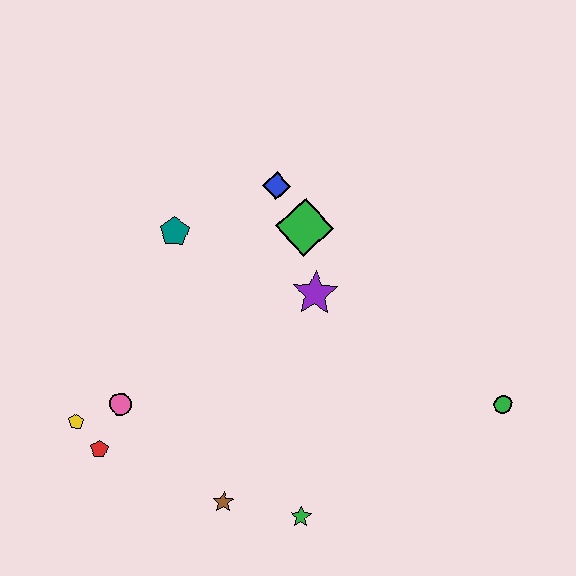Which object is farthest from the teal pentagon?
The green circle is farthest from the teal pentagon.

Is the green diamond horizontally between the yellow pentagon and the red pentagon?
No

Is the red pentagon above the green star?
Yes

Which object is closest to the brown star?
The green star is closest to the brown star.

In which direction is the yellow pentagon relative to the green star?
The yellow pentagon is to the left of the green star.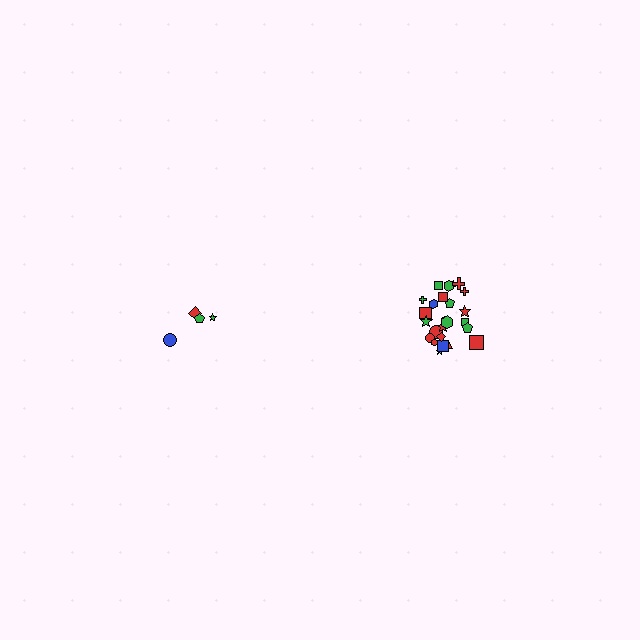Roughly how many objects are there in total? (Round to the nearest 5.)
Roughly 30 objects in total.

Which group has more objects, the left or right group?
The right group.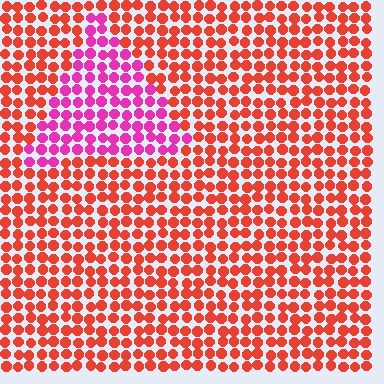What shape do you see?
I see a triangle.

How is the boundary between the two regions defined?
The boundary is defined purely by a slight shift in hue (about 48 degrees). Spacing, size, and orientation are identical on both sides.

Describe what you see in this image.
The image is filled with small red elements in a uniform arrangement. A triangle-shaped region is visible where the elements are tinted to a slightly different hue, forming a subtle color boundary.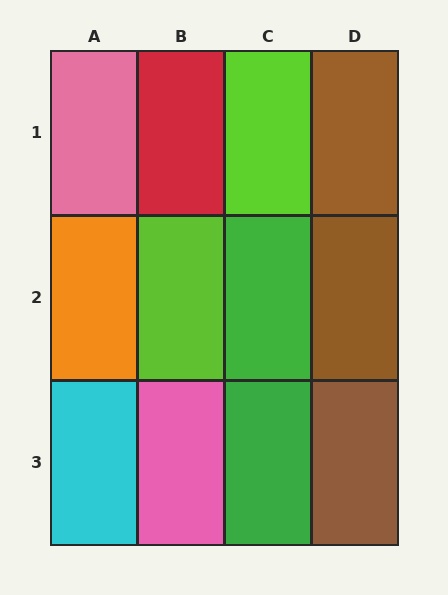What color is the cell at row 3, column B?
Pink.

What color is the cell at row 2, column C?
Green.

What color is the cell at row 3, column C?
Green.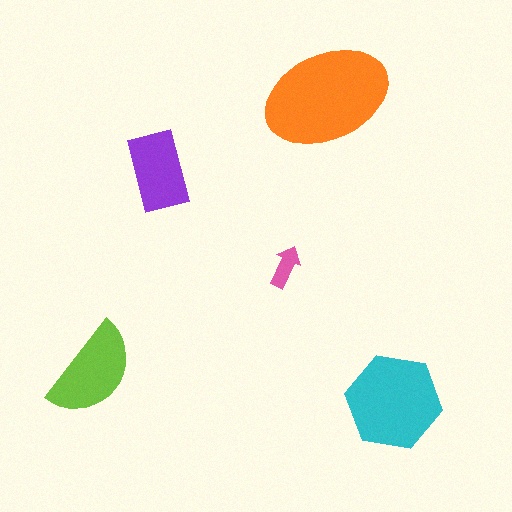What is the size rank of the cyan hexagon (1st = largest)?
2nd.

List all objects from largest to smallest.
The orange ellipse, the cyan hexagon, the lime semicircle, the purple rectangle, the pink arrow.